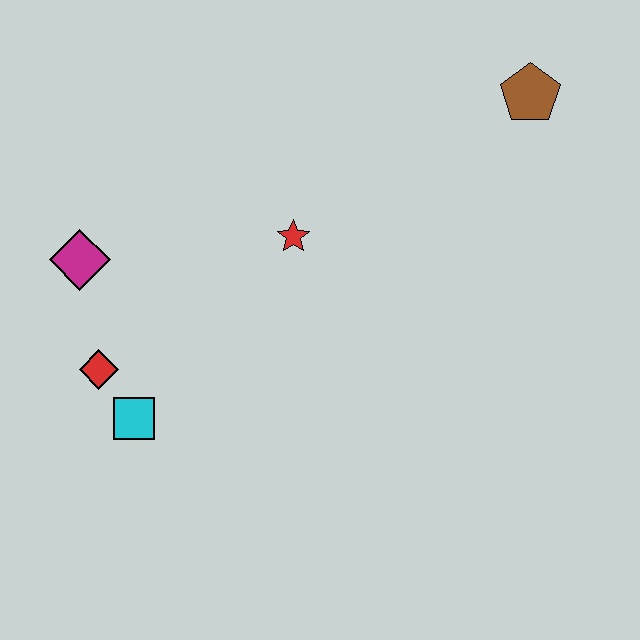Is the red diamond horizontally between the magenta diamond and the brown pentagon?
Yes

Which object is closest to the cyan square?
The red diamond is closest to the cyan square.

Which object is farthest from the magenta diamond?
The brown pentagon is farthest from the magenta diamond.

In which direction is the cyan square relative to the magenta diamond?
The cyan square is below the magenta diamond.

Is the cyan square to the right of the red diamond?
Yes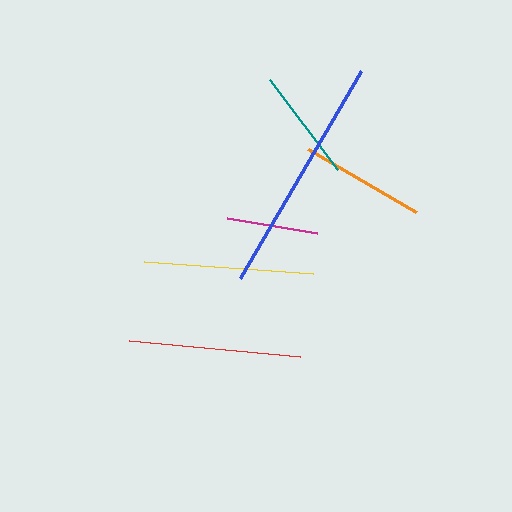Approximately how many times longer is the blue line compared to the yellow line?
The blue line is approximately 1.4 times the length of the yellow line.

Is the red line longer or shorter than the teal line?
The red line is longer than the teal line.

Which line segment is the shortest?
The magenta line is the shortest at approximately 92 pixels.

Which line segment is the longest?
The blue line is the longest at approximately 240 pixels.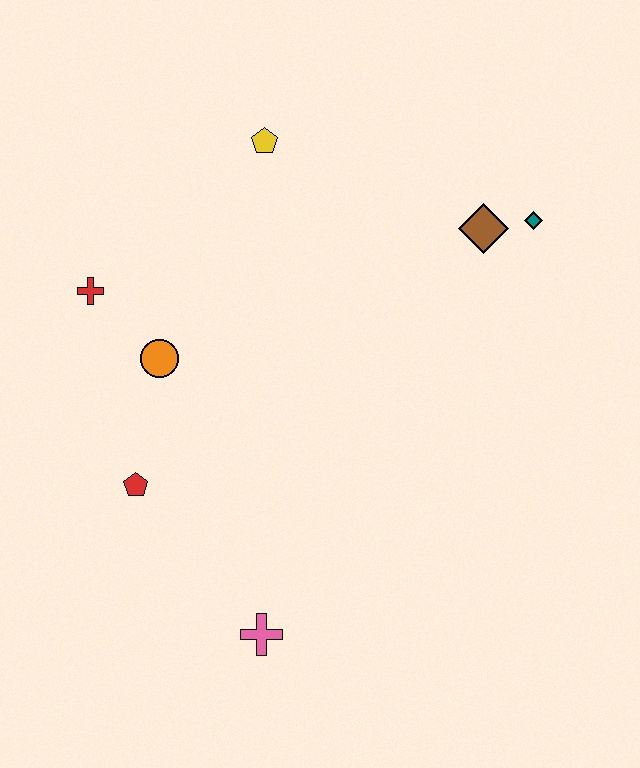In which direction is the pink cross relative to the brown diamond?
The pink cross is below the brown diamond.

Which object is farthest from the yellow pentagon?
The pink cross is farthest from the yellow pentagon.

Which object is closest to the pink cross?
The red pentagon is closest to the pink cross.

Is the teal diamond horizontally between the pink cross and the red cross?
No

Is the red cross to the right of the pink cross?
No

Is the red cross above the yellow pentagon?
No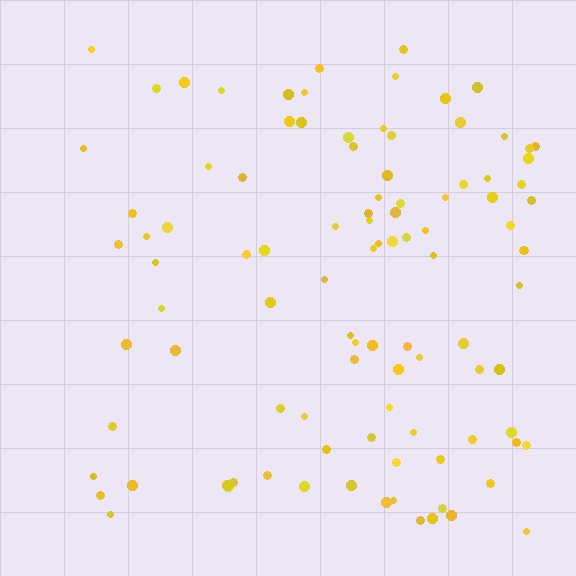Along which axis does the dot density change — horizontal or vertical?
Horizontal.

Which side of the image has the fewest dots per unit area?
The left.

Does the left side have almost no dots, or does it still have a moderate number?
Still a moderate number, just noticeably fewer than the right.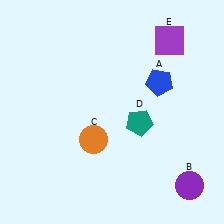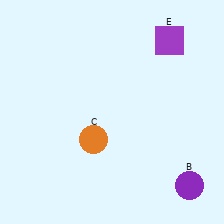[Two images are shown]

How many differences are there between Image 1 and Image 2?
There are 2 differences between the two images.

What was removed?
The teal pentagon (D), the blue pentagon (A) were removed in Image 2.